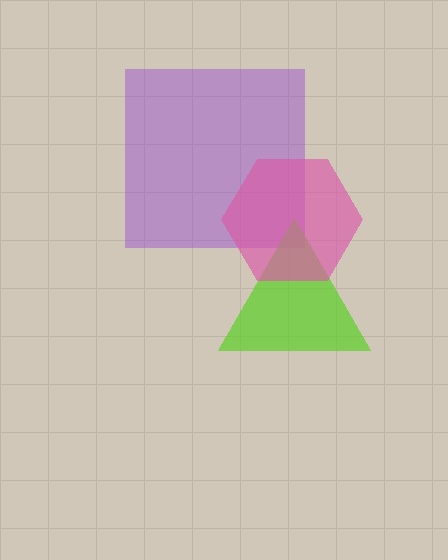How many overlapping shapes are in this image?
There are 3 overlapping shapes in the image.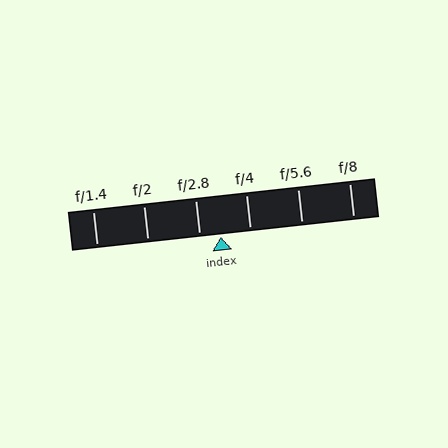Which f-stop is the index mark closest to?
The index mark is closest to f/2.8.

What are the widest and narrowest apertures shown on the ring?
The widest aperture shown is f/1.4 and the narrowest is f/8.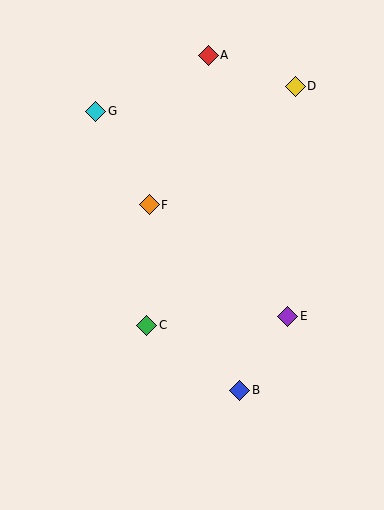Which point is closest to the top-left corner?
Point G is closest to the top-left corner.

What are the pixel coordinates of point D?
Point D is at (295, 86).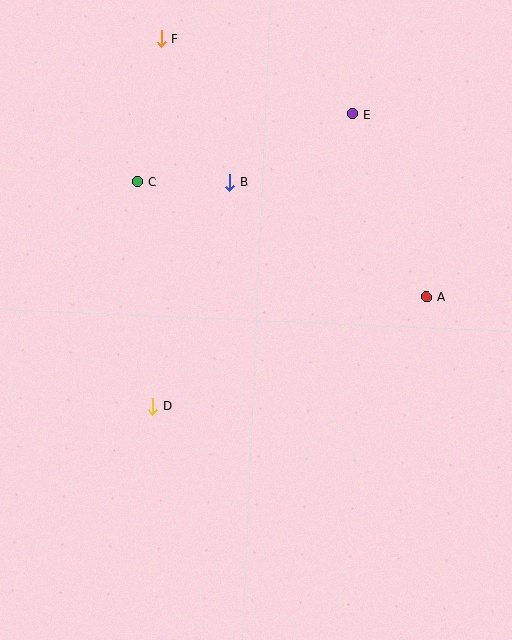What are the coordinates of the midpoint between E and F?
The midpoint between E and F is at (257, 76).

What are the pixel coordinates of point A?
Point A is at (427, 297).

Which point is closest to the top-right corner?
Point E is closest to the top-right corner.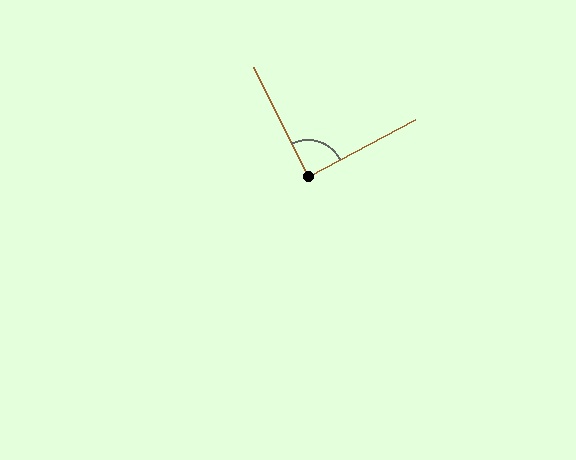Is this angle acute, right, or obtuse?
It is approximately a right angle.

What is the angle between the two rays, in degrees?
Approximately 89 degrees.